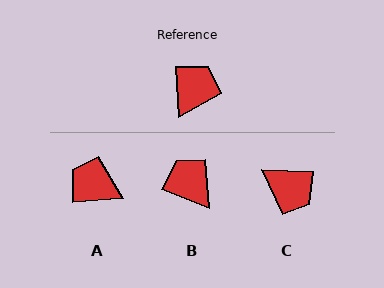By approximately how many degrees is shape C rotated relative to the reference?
Approximately 96 degrees clockwise.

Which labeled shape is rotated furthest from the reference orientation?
C, about 96 degrees away.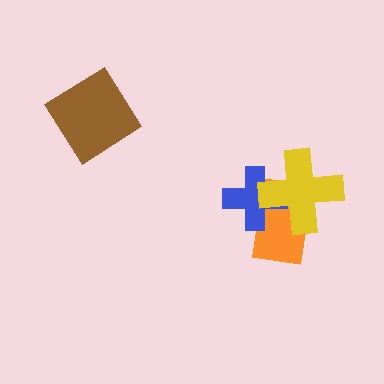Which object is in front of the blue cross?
The yellow cross is in front of the blue cross.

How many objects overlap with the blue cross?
2 objects overlap with the blue cross.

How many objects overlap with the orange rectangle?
2 objects overlap with the orange rectangle.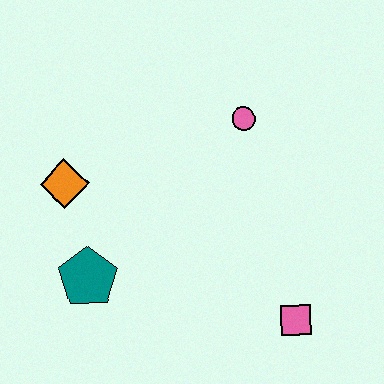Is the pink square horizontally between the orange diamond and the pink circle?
No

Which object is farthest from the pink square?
The orange diamond is farthest from the pink square.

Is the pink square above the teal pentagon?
No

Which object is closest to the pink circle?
The orange diamond is closest to the pink circle.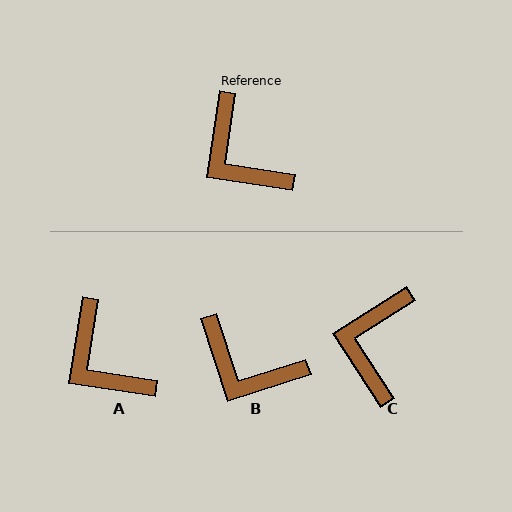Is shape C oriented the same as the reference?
No, it is off by about 49 degrees.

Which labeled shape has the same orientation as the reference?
A.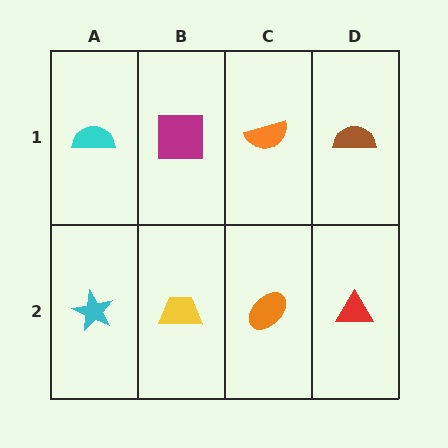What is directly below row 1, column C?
An orange ellipse.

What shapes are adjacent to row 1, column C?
An orange ellipse (row 2, column C), a magenta square (row 1, column B), a brown semicircle (row 1, column D).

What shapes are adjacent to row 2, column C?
An orange semicircle (row 1, column C), a yellow trapezoid (row 2, column B), a red triangle (row 2, column D).